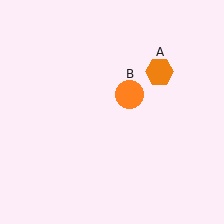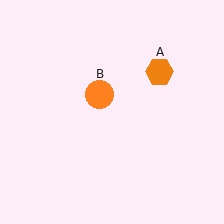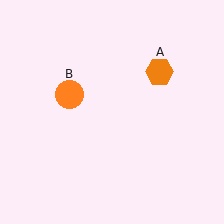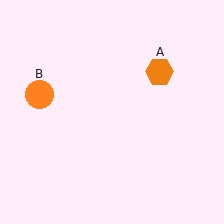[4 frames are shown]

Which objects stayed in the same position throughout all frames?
Orange hexagon (object A) remained stationary.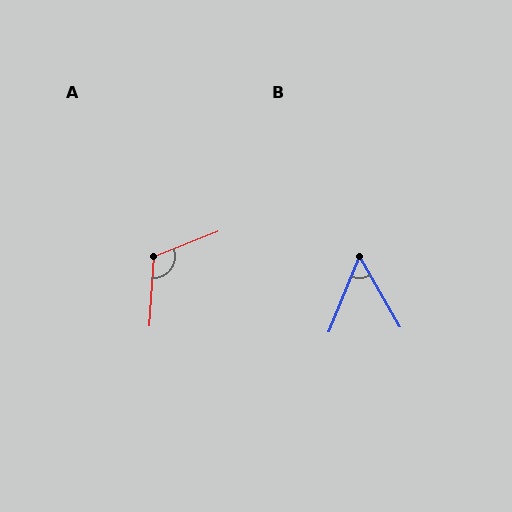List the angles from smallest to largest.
B (52°), A (116°).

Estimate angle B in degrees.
Approximately 52 degrees.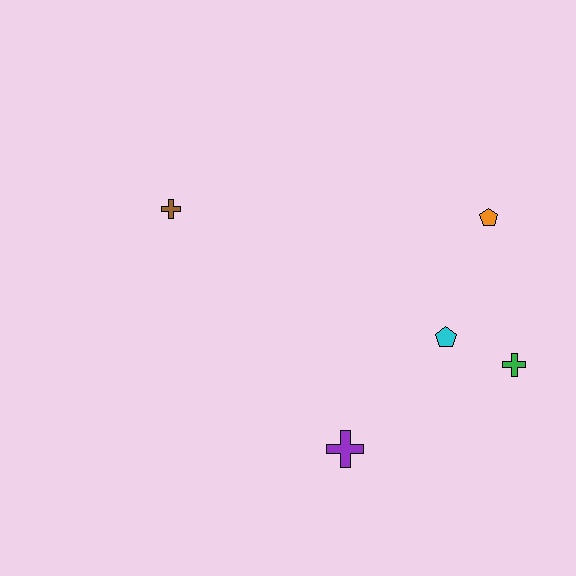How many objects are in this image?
There are 5 objects.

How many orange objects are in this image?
There is 1 orange object.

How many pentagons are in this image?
There are 2 pentagons.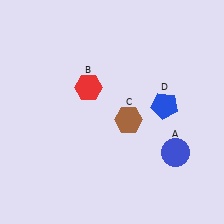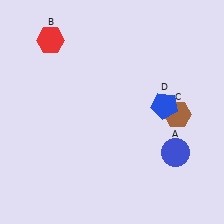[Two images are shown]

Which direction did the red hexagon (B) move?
The red hexagon (B) moved up.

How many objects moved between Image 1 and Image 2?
2 objects moved between the two images.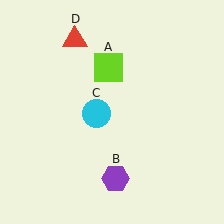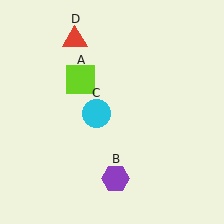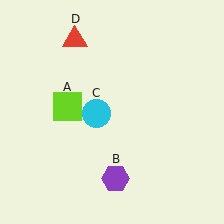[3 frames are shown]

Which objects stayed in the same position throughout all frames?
Purple hexagon (object B) and cyan circle (object C) and red triangle (object D) remained stationary.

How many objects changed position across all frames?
1 object changed position: lime square (object A).